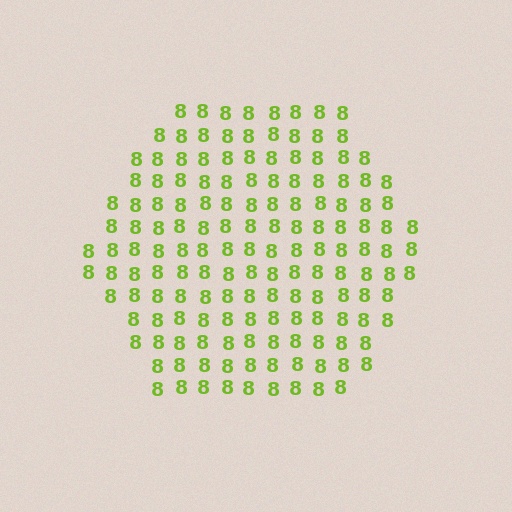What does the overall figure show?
The overall figure shows a hexagon.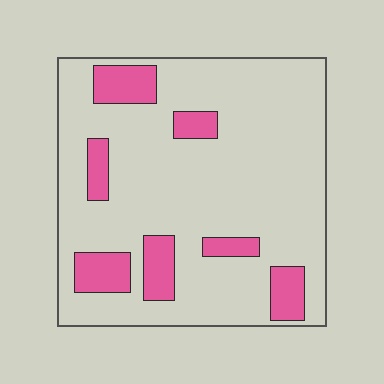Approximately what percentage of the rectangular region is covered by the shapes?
Approximately 15%.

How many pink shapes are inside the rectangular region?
7.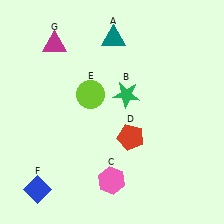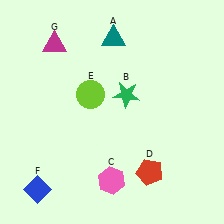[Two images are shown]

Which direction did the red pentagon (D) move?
The red pentagon (D) moved down.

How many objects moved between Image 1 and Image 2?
1 object moved between the two images.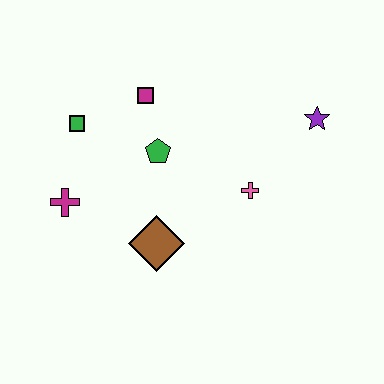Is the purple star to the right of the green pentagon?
Yes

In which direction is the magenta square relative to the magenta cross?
The magenta square is above the magenta cross.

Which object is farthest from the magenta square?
The purple star is farthest from the magenta square.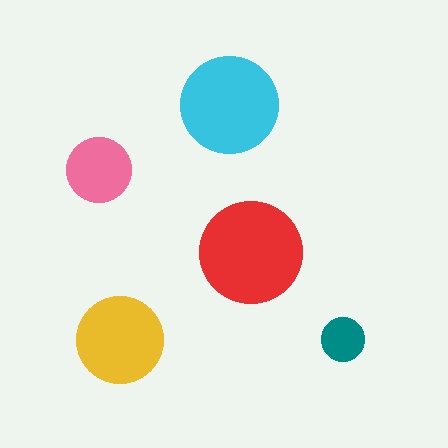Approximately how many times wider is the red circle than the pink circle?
About 1.5 times wider.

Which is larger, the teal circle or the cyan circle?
The cyan one.